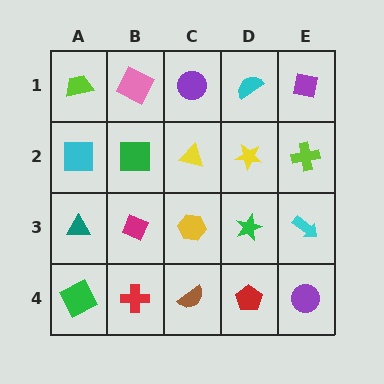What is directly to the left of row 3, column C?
A magenta diamond.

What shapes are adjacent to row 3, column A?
A cyan square (row 2, column A), a green square (row 4, column A), a magenta diamond (row 3, column B).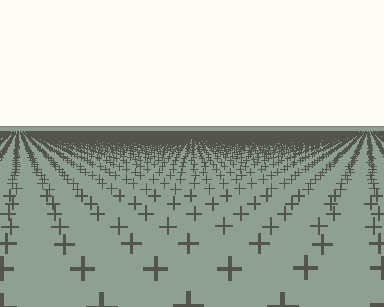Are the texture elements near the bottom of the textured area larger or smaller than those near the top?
Larger. Near the bottom, elements are closer to the viewer and appear at a bigger on-screen size.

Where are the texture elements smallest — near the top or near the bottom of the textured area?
Near the top.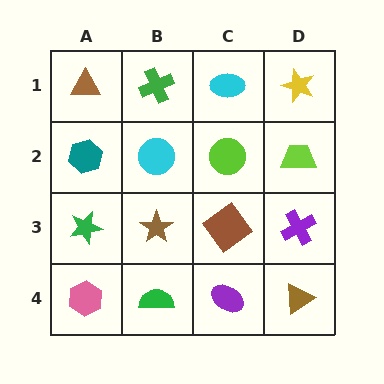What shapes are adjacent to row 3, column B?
A cyan circle (row 2, column B), a green semicircle (row 4, column B), a green star (row 3, column A), a brown diamond (row 3, column C).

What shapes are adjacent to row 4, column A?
A green star (row 3, column A), a green semicircle (row 4, column B).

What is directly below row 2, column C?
A brown diamond.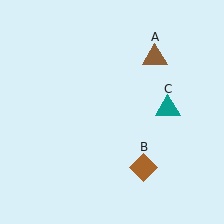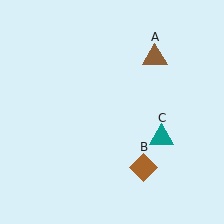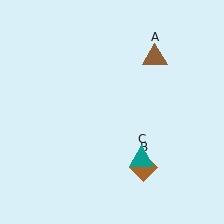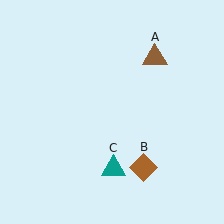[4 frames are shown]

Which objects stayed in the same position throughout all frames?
Brown triangle (object A) and brown diamond (object B) remained stationary.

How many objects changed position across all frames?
1 object changed position: teal triangle (object C).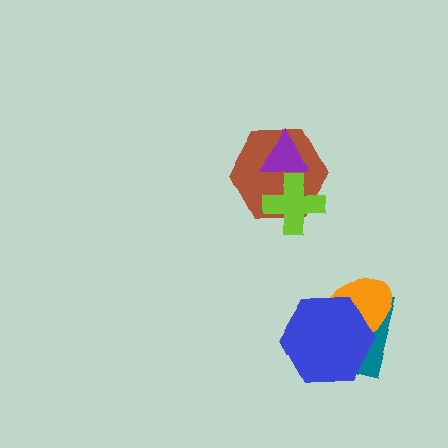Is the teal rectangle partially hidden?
Yes, it is partially covered by another shape.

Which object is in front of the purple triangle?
The lime cross is in front of the purple triangle.